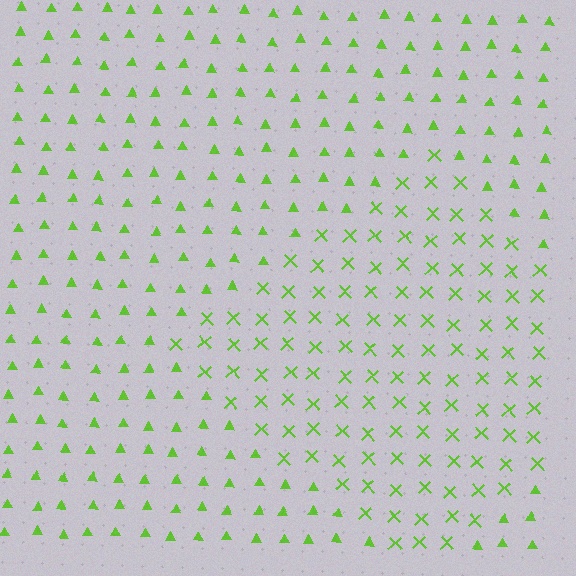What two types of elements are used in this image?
The image uses X marks inside the diamond region and triangles outside it.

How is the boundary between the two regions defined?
The boundary is defined by a change in element shape: X marks inside vs. triangles outside. All elements share the same color and spacing.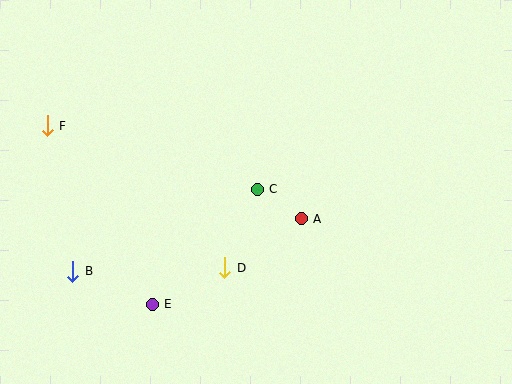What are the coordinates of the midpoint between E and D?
The midpoint between E and D is at (188, 286).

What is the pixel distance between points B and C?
The distance between B and C is 202 pixels.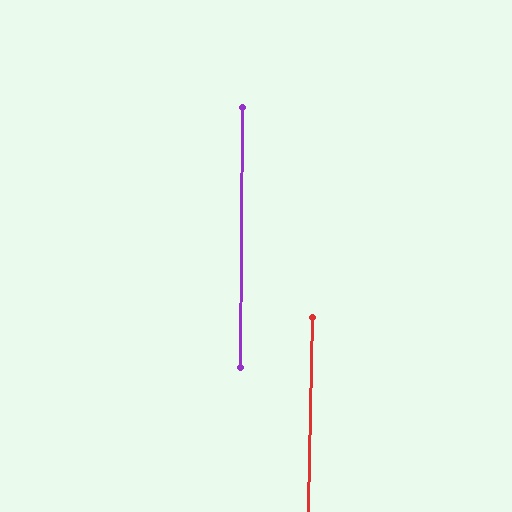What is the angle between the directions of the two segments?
Approximately 1 degree.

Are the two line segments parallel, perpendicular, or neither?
Parallel — their directions differ by only 0.8°.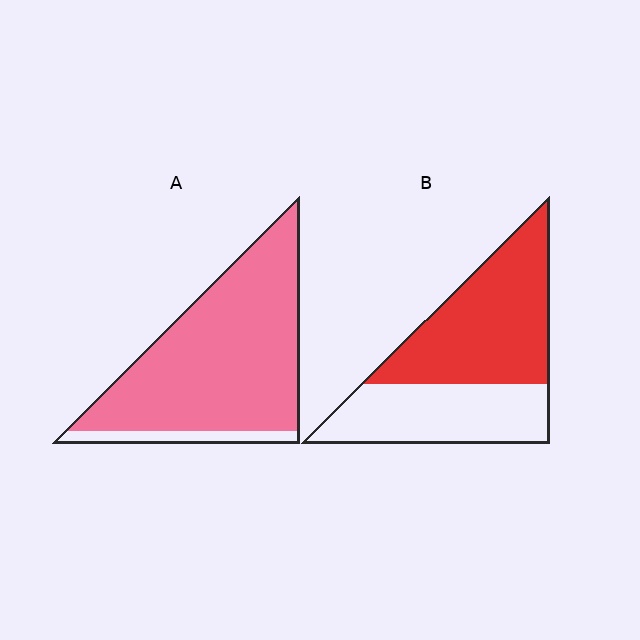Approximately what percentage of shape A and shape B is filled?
A is approximately 90% and B is approximately 60%.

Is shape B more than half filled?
Yes.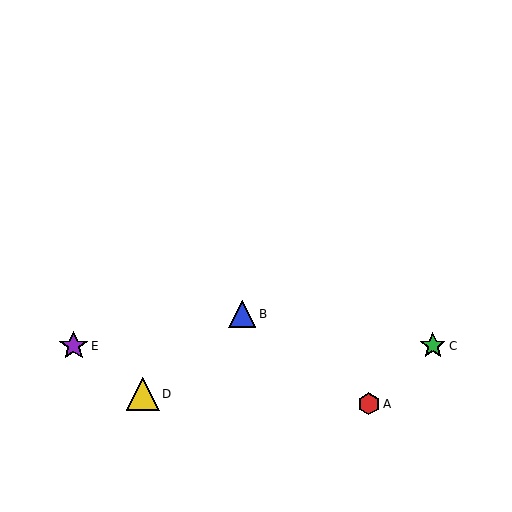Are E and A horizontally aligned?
No, E is at y≈346 and A is at y≈404.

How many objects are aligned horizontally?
2 objects (C, E) are aligned horizontally.